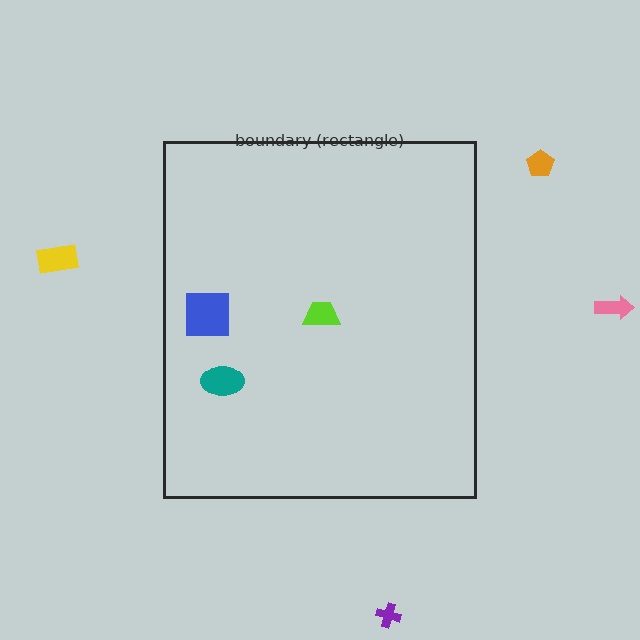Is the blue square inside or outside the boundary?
Inside.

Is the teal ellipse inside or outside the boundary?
Inside.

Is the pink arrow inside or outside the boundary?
Outside.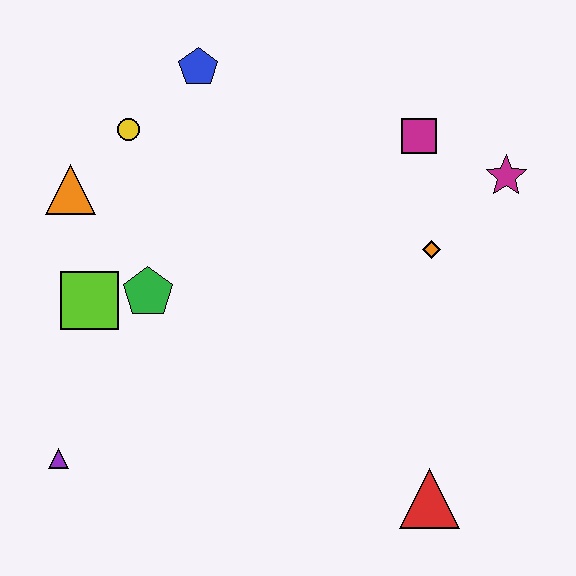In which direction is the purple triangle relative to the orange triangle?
The purple triangle is below the orange triangle.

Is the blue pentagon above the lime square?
Yes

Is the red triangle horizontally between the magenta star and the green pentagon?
Yes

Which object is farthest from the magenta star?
The purple triangle is farthest from the magenta star.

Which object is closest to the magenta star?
The magenta square is closest to the magenta star.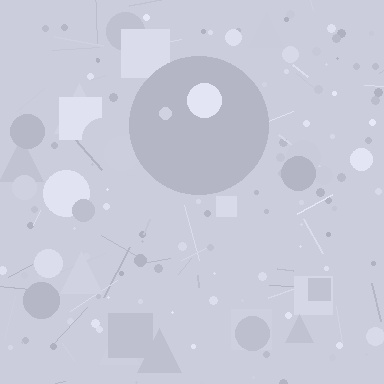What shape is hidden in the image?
A circle is hidden in the image.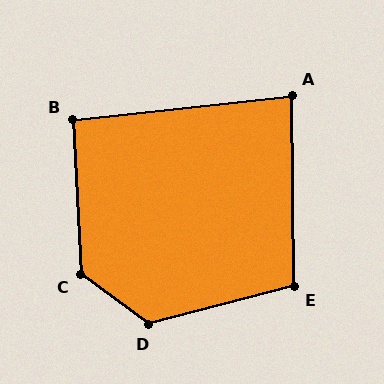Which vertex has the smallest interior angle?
A, at approximately 84 degrees.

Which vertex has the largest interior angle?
D, at approximately 130 degrees.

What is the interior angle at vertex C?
Approximately 128 degrees (obtuse).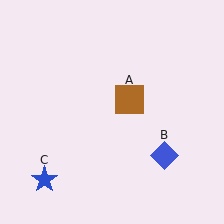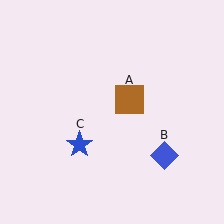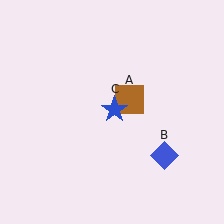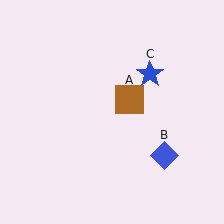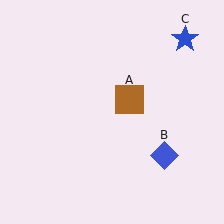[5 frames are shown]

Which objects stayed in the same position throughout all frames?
Brown square (object A) and blue diamond (object B) remained stationary.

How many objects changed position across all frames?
1 object changed position: blue star (object C).